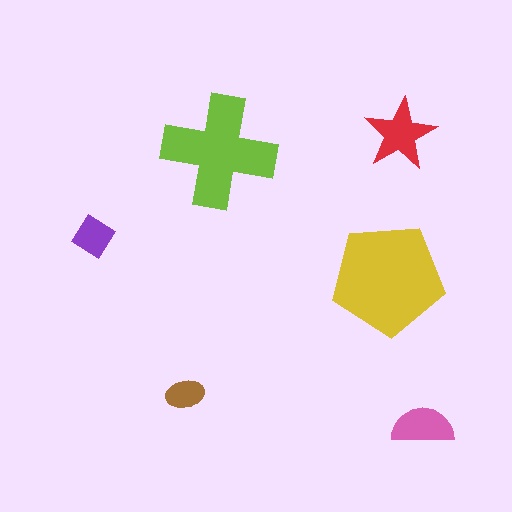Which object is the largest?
The yellow pentagon.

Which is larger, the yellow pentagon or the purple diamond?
The yellow pentagon.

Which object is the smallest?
The brown ellipse.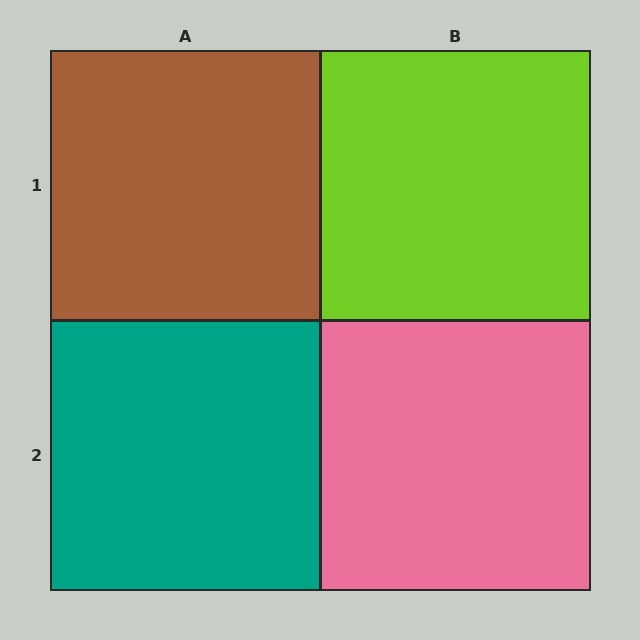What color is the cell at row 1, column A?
Brown.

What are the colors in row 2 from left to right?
Teal, pink.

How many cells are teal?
1 cell is teal.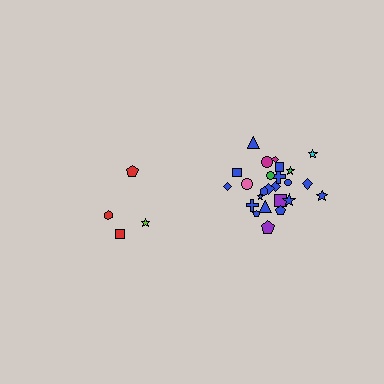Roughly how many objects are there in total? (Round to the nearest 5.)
Roughly 30 objects in total.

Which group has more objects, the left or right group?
The right group.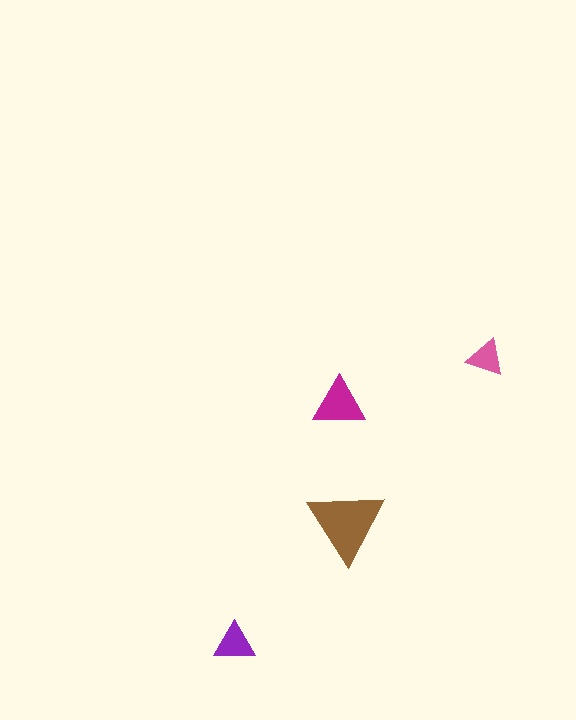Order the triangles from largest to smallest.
the brown one, the magenta one, the purple one, the pink one.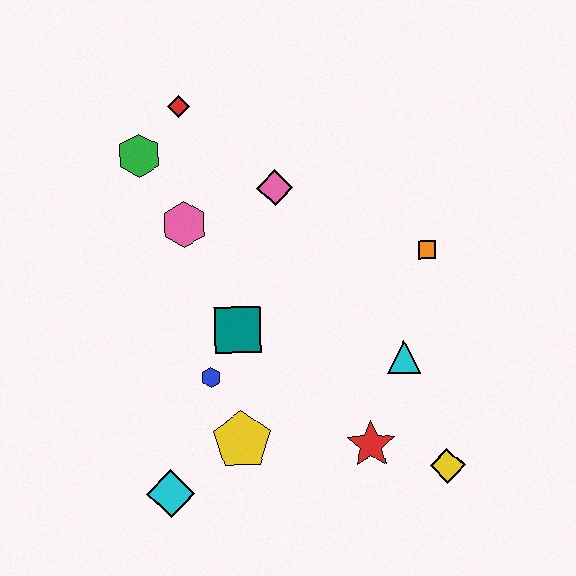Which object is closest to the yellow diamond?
The red star is closest to the yellow diamond.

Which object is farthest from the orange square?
The cyan diamond is farthest from the orange square.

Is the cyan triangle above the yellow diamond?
Yes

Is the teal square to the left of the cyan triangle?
Yes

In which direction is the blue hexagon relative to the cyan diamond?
The blue hexagon is above the cyan diamond.